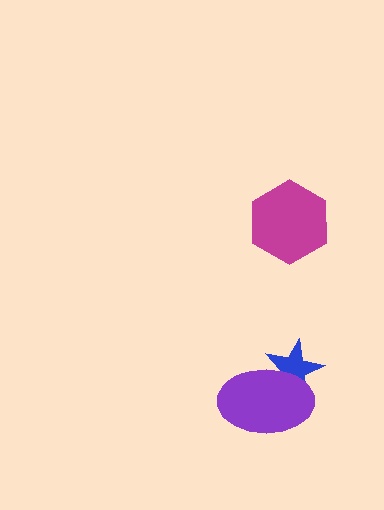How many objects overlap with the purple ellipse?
1 object overlaps with the purple ellipse.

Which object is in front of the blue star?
The purple ellipse is in front of the blue star.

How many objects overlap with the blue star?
1 object overlaps with the blue star.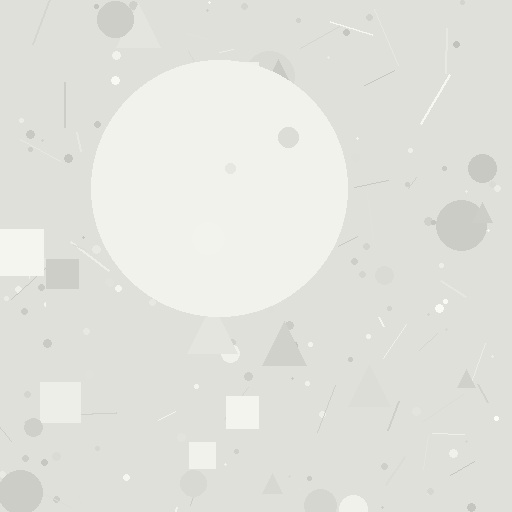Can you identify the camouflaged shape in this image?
The camouflaged shape is a circle.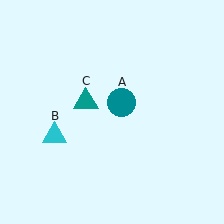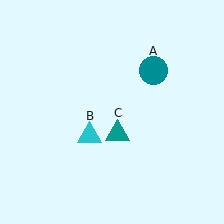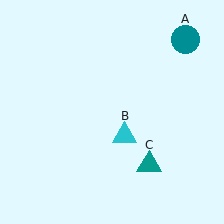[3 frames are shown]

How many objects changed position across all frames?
3 objects changed position: teal circle (object A), cyan triangle (object B), teal triangle (object C).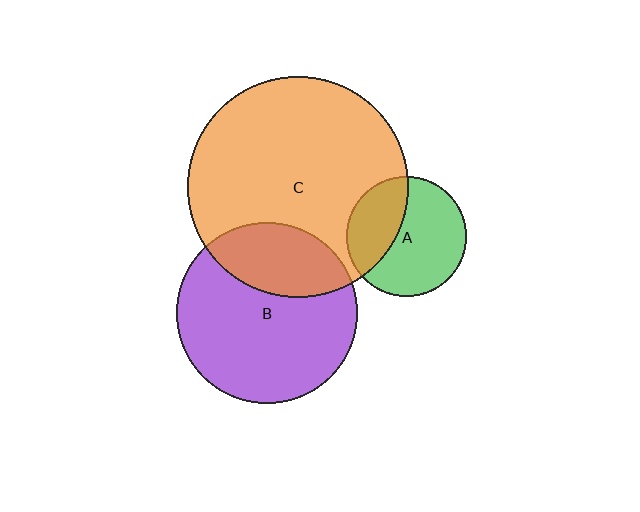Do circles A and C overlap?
Yes.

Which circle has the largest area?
Circle C (orange).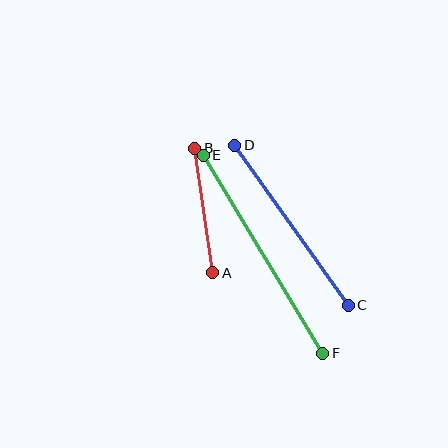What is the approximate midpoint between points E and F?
The midpoint is at approximately (263, 254) pixels.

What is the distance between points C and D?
The distance is approximately 196 pixels.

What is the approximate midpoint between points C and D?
The midpoint is at approximately (291, 225) pixels.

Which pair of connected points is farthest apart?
Points E and F are farthest apart.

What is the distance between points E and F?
The distance is approximately 232 pixels.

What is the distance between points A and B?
The distance is approximately 126 pixels.